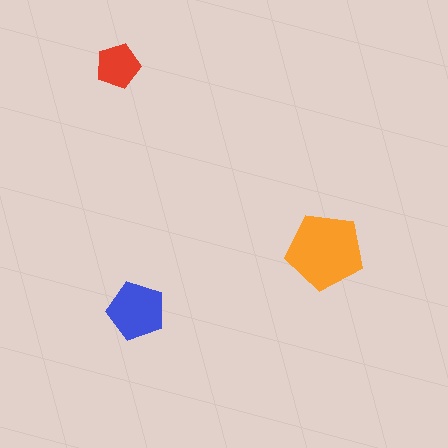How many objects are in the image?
There are 3 objects in the image.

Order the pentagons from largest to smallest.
the orange one, the blue one, the red one.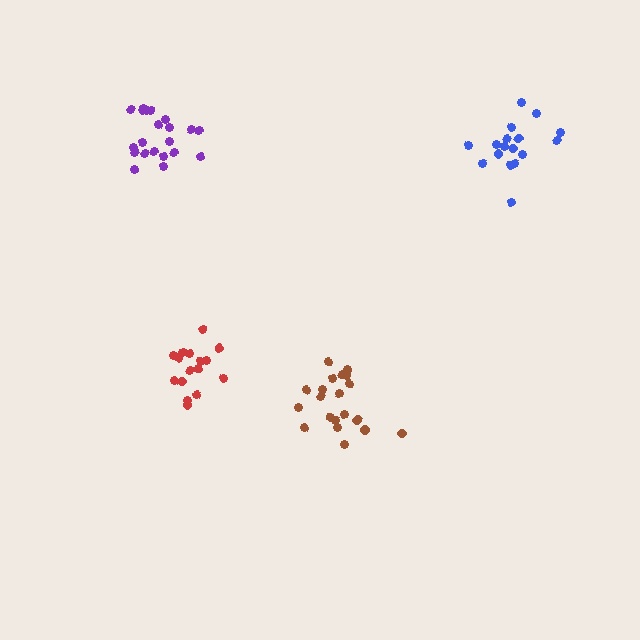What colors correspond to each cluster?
The clusters are colored: brown, blue, red, purple.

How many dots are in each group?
Group 1: 20 dots, Group 2: 17 dots, Group 3: 16 dots, Group 4: 21 dots (74 total).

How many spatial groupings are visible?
There are 4 spatial groupings.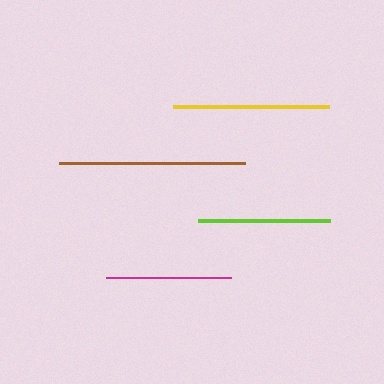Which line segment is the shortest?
The magenta line is the shortest at approximately 125 pixels.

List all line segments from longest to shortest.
From longest to shortest: brown, yellow, lime, magenta.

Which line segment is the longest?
The brown line is the longest at approximately 185 pixels.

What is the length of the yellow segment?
The yellow segment is approximately 156 pixels long.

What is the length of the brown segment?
The brown segment is approximately 185 pixels long.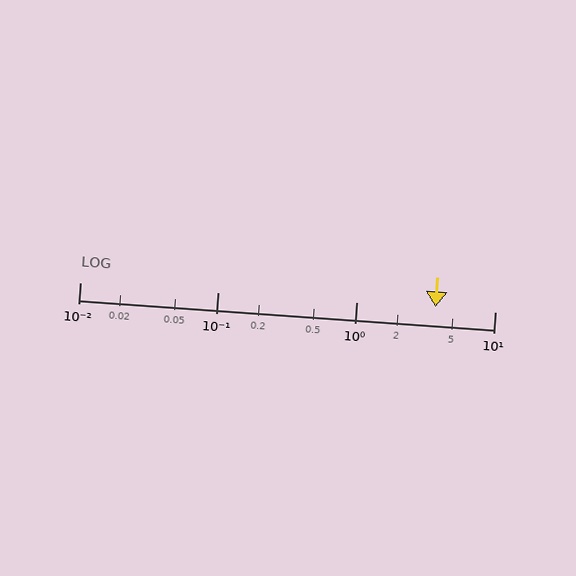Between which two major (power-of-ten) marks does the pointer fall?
The pointer is between 1 and 10.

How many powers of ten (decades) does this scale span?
The scale spans 3 decades, from 0.01 to 10.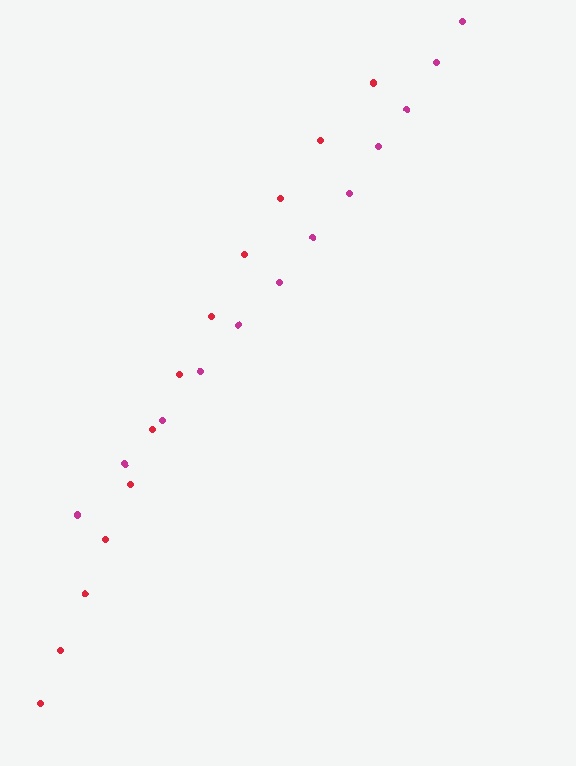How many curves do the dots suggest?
There are 2 distinct paths.